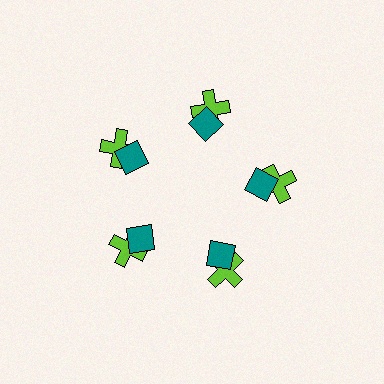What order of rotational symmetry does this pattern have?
This pattern has 5-fold rotational symmetry.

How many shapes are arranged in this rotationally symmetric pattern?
There are 10 shapes, arranged in 5 groups of 2.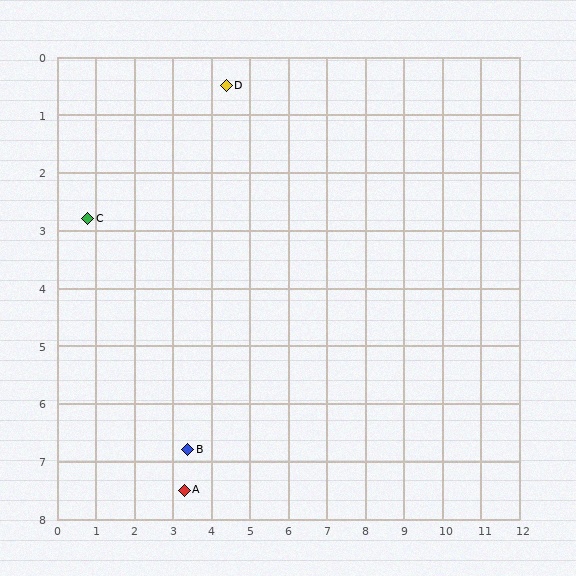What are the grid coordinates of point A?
Point A is at approximately (3.3, 7.5).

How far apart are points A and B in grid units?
Points A and B are about 0.7 grid units apart.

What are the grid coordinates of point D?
Point D is at approximately (4.4, 0.5).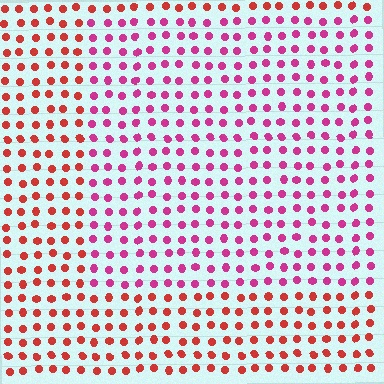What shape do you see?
I see a rectangle.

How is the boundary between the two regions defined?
The boundary is defined purely by a slight shift in hue (about 38 degrees). Spacing, size, and orientation are identical on both sides.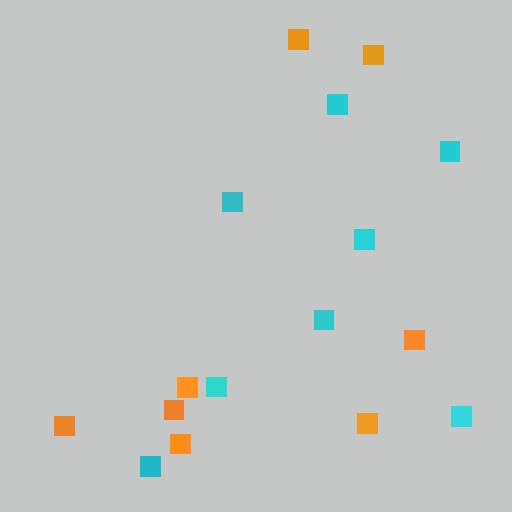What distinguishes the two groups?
There are 2 groups: one group of cyan squares (8) and one group of orange squares (8).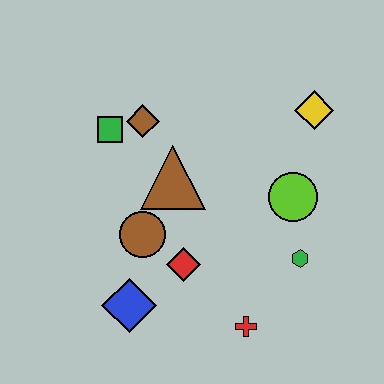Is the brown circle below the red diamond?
No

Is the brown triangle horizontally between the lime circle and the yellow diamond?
No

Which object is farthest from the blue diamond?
The yellow diamond is farthest from the blue diamond.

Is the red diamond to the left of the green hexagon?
Yes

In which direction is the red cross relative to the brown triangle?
The red cross is below the brown triangle.